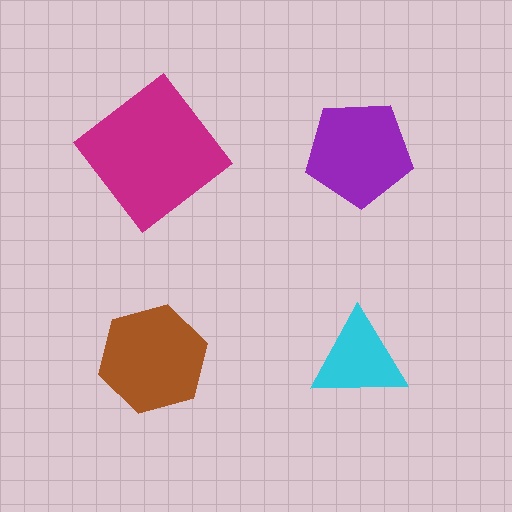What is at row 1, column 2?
A purple pentagon.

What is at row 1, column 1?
A magenta diamond.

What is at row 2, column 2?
A cyan triangle.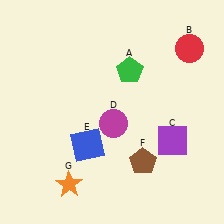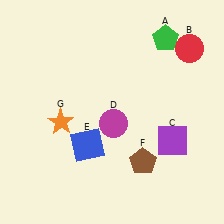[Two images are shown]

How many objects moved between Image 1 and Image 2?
2 objects moved between the two images.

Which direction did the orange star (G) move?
The orange star (G) moved up.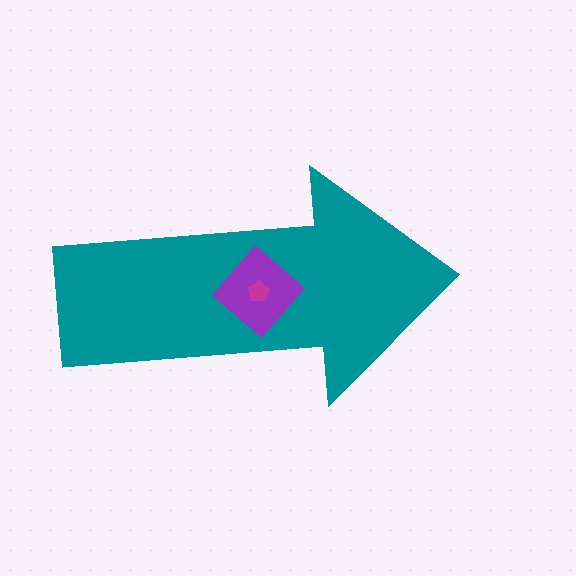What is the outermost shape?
The teal arrow.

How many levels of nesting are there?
3.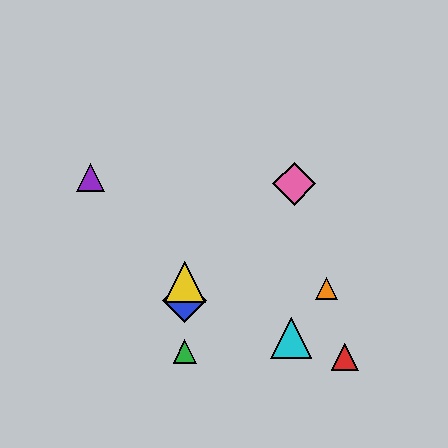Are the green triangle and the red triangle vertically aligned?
No, the green triangle is at x≈185 and the red triangle is at x≈345.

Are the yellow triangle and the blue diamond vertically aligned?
Yes, both are at x≈185.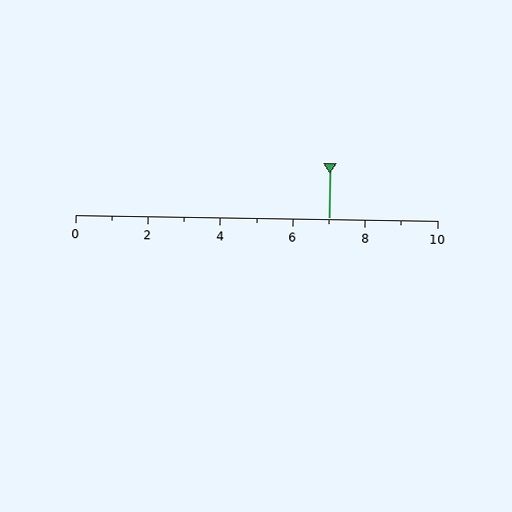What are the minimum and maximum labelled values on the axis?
The axis runs from 0 to 10.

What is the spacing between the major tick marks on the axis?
The major ticks are spaced 2 apart.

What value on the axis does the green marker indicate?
The marker indicates approximately 7.